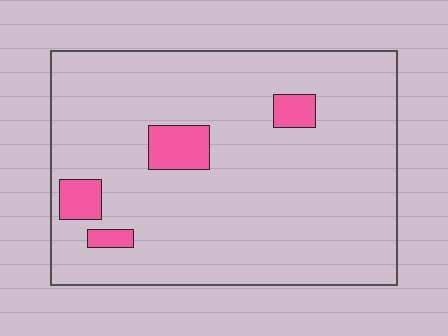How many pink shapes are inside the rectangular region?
4.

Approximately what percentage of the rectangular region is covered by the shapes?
Approximately 10%.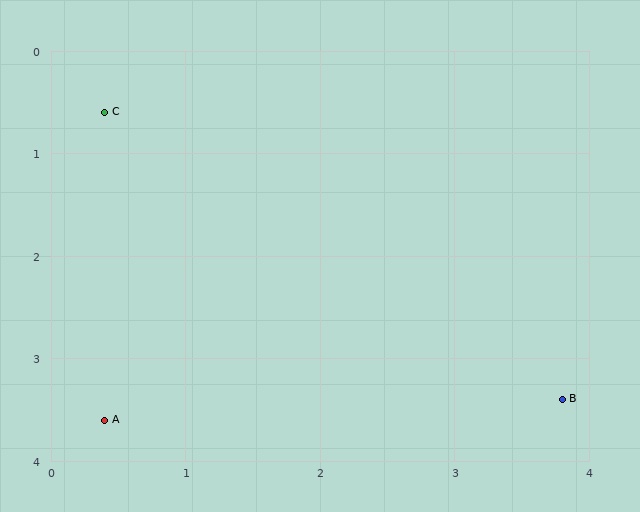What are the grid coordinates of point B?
Point B is at approximately (3.8, 3.4).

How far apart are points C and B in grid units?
Points C and B are about 4.4 grid units apart.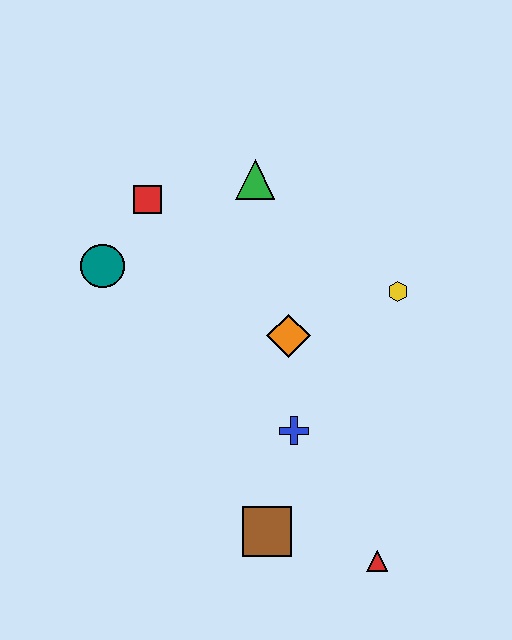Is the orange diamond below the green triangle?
Yes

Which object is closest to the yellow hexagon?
The orange diamond is closest to the yellow hexagon.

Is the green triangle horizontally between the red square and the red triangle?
Yes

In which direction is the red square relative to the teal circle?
The red square is above the teal circle.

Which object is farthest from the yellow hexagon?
The teal circle is farthest from the yellow hexagon.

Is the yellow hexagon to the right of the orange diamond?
Yes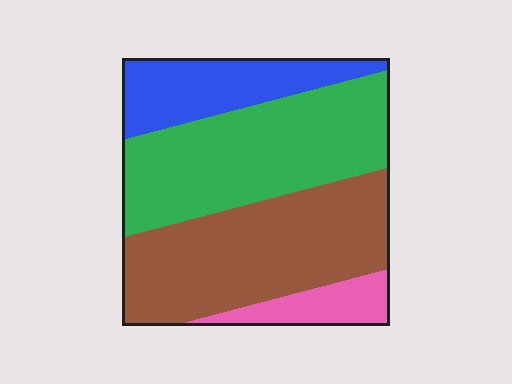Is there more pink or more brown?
Brown.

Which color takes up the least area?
Pink, at roughly 10%.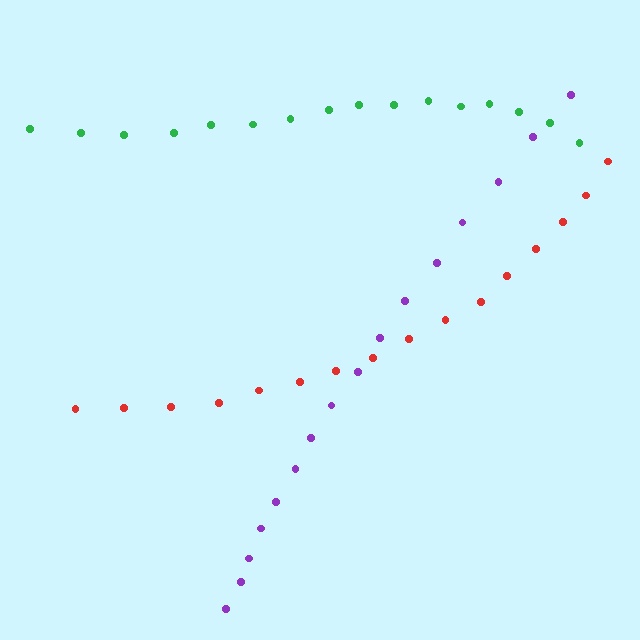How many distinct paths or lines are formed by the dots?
There are 3 distinct paths.